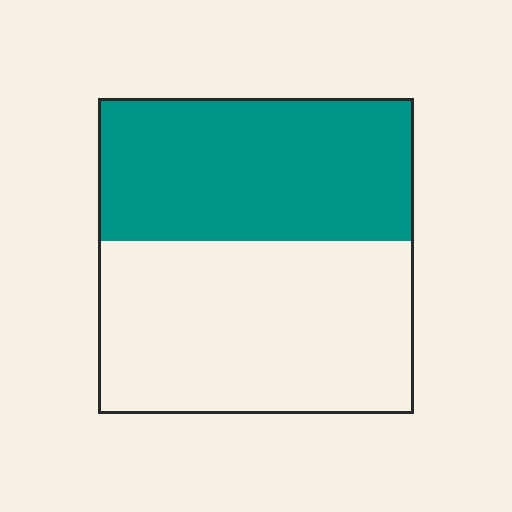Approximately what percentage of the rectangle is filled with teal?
Approximately 45%.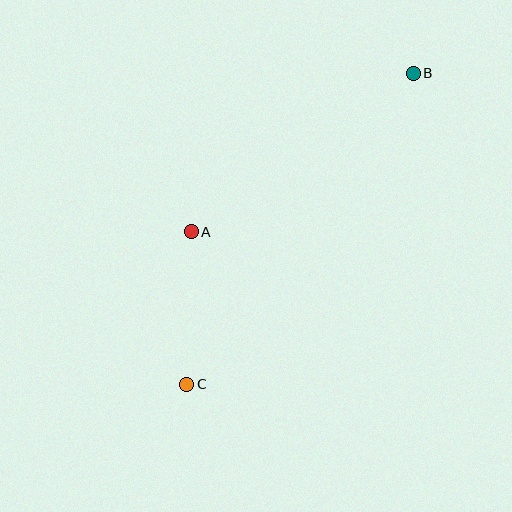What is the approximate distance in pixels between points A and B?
The distance between A and B is approximately 273 pixels.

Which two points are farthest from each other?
Points B and C are farthest from each other.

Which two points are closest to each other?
Points A and C are closest to each other.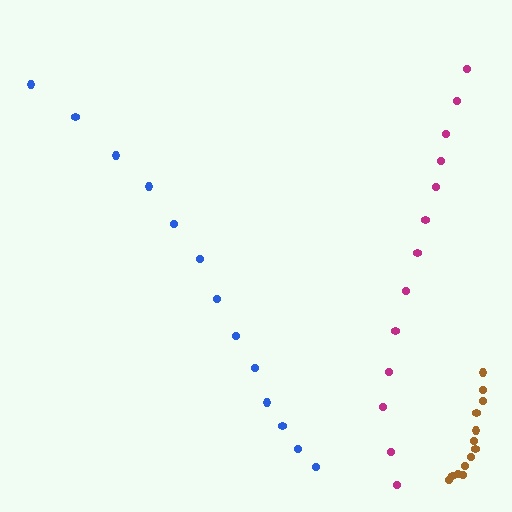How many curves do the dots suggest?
There are 3 distinct paths.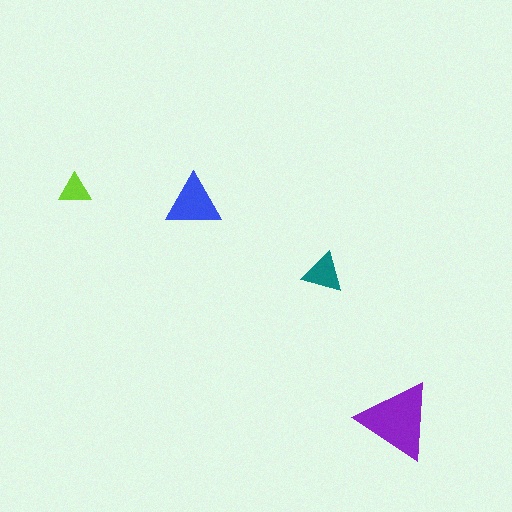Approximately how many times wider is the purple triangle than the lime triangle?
About 2.5 times wider.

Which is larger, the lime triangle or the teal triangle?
The teal one.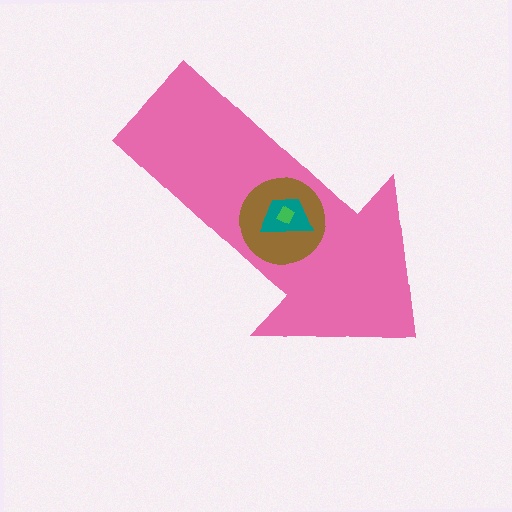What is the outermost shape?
The pink arrow.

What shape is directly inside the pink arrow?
The brown circle.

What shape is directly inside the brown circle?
The teal trapezoid.